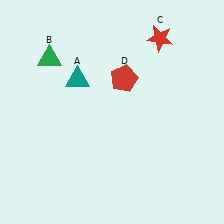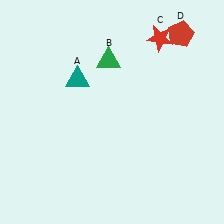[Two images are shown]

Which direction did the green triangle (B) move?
The green triangle (B) moved right.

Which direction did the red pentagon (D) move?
The red pentagon (D) moved right.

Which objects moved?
The objects that moved are: the green triangle (B), the red pentagon (D).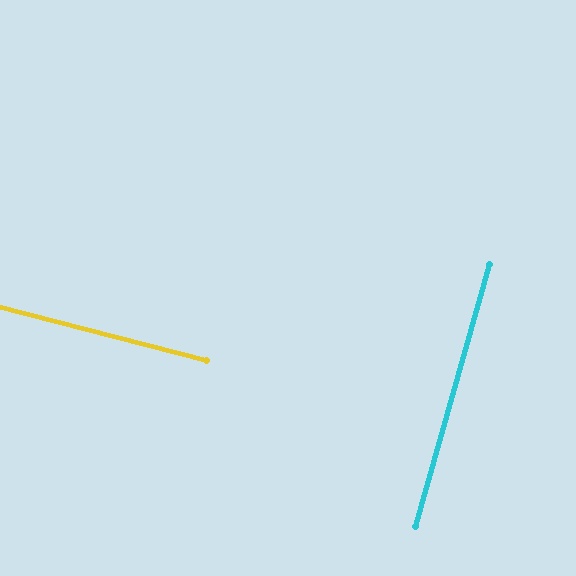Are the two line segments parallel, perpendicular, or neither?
Perpendicular — they meet at approximately 89°.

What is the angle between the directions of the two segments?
Approximately 89 degrees.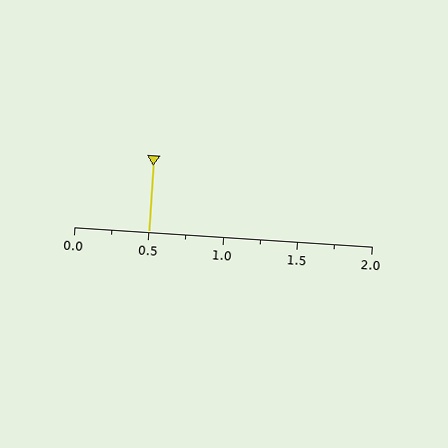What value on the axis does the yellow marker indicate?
The marker indicates approximately 0.5.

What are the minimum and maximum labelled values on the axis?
The axis runs from 0.0 to 2.0.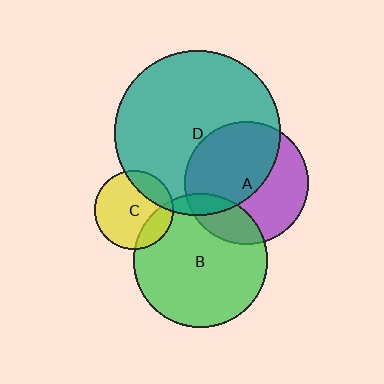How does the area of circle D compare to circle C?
Approximately 4.4 times.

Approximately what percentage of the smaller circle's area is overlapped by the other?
Approximately 20%.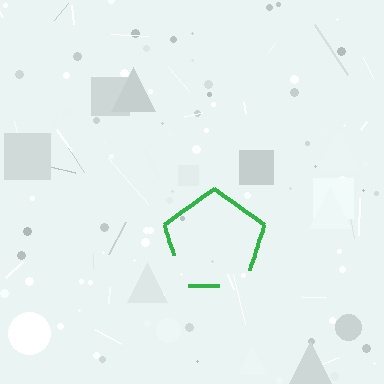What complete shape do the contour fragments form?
The contour fragments form a pentagon.